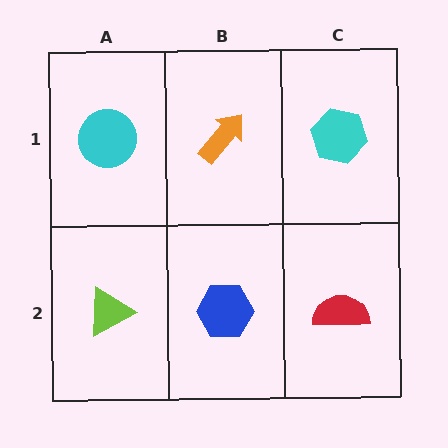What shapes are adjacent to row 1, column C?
A red semicircle (row 2, column C), an orange arrow (row 1, column B).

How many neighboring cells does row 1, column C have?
2.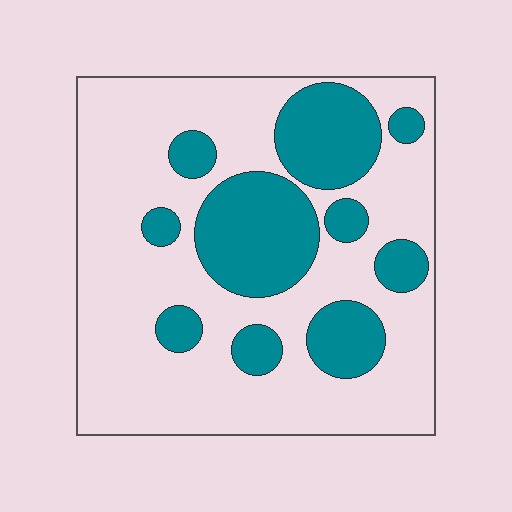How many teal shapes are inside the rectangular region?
10.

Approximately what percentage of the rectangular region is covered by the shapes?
Approximately 30%.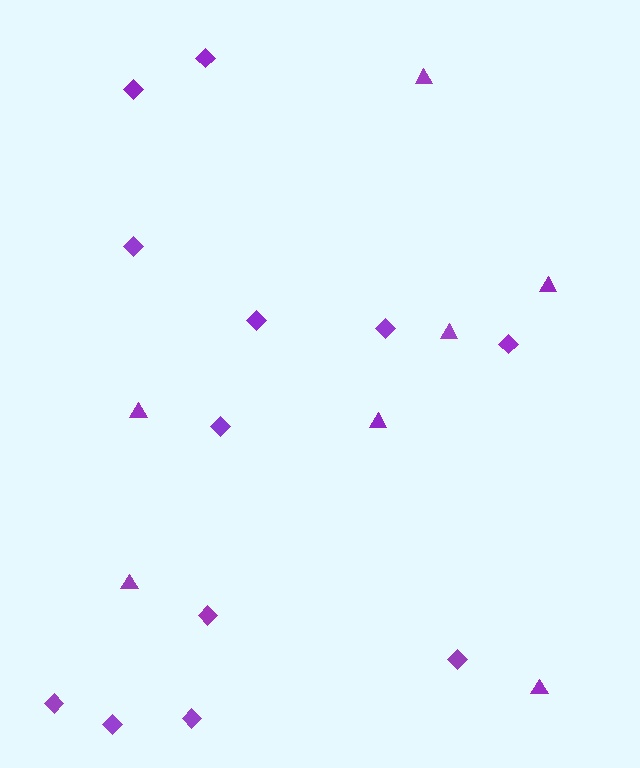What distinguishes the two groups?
There are 2 groups: one group of diamonds (12) and one group of triangles (7).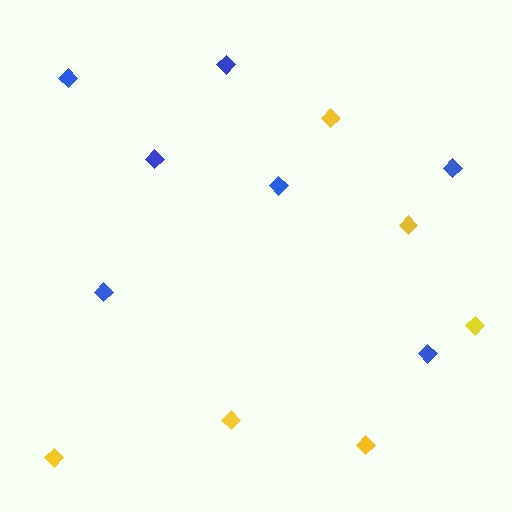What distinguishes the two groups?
There are 2 groups: one group of yellow diamonds (6) and one group of blue diamonds (7).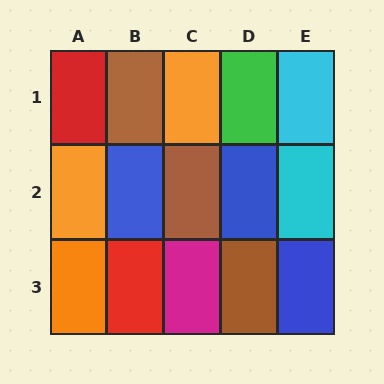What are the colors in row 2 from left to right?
Orange, blue, brown, blue, cyan.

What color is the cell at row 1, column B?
Brown.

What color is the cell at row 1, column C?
Orange.